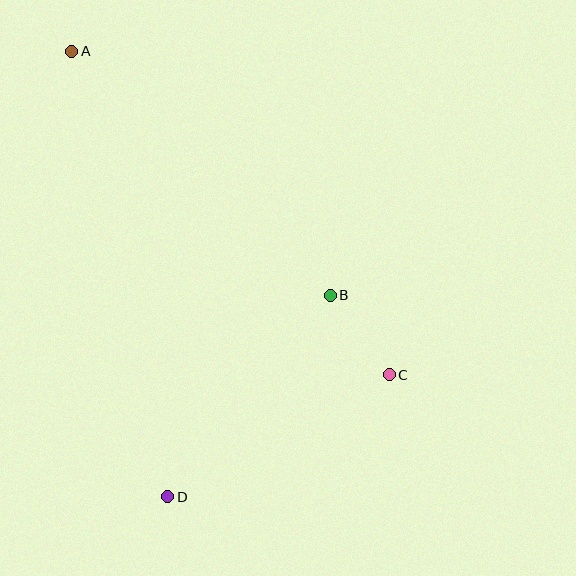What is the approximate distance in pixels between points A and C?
The distance between A and C is approximately 453 pixels.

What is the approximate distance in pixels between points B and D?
The distance between B and D is approximately 259 pixels.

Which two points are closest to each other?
Points B and C are closest to each other.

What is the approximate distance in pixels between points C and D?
The distance between C and D is approximately 253 pixels.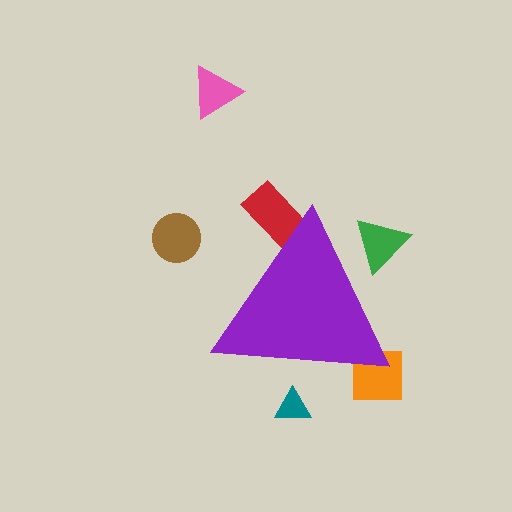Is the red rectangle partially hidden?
Yes, the red rectangle is partially hidden behind the purple triangle.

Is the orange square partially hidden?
Yes, the orange square is partially hidden behind the purple triangle.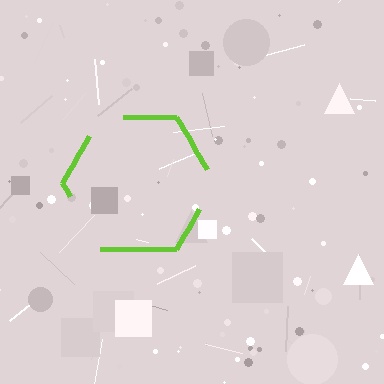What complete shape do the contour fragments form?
The contour fragments form a hexagon.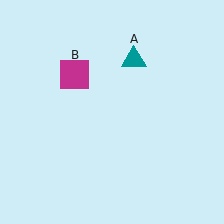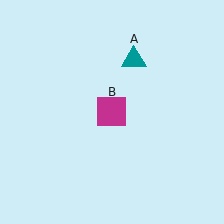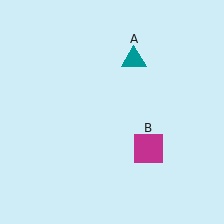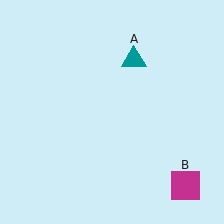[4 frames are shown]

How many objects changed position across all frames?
1 object changed position: magenta square (object B).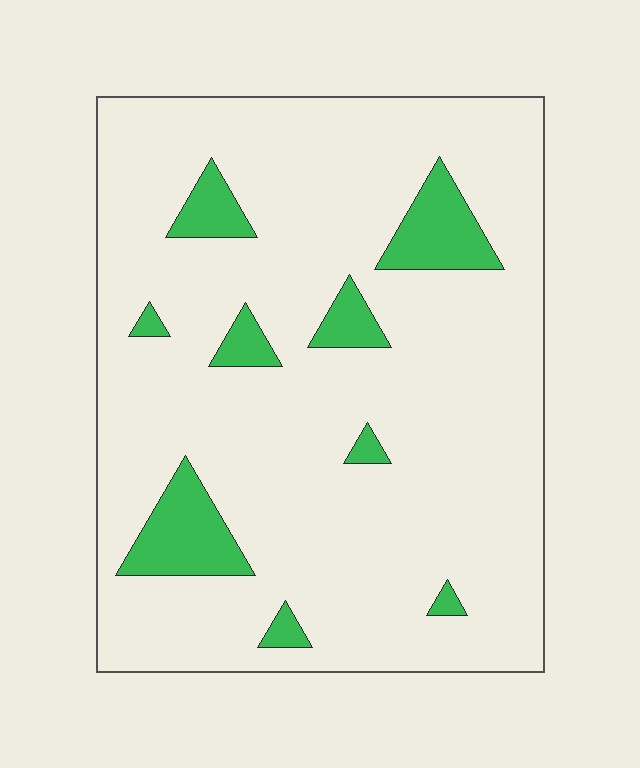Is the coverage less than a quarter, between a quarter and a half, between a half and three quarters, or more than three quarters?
Less than a quarter.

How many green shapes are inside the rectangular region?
9.